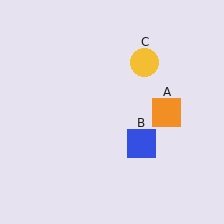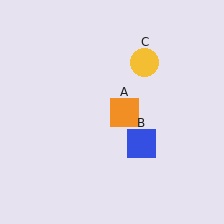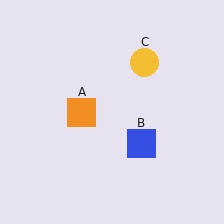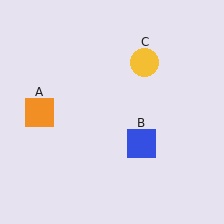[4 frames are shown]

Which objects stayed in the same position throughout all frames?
Blue square (object B) and yellow circle (object C) remained stationary.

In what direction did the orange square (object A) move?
The orange square (object A) moved left.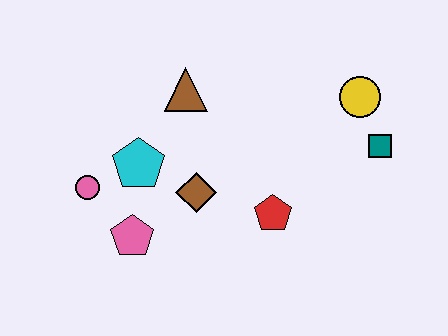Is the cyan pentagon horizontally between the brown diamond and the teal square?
No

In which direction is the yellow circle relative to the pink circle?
The yellow circle is to the right of the pink circle.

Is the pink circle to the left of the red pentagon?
Yes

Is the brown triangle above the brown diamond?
Yes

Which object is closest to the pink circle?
The cyan pentagon is closest to the pink circle.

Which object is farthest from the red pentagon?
The pink circle is farthest from the red pentagon.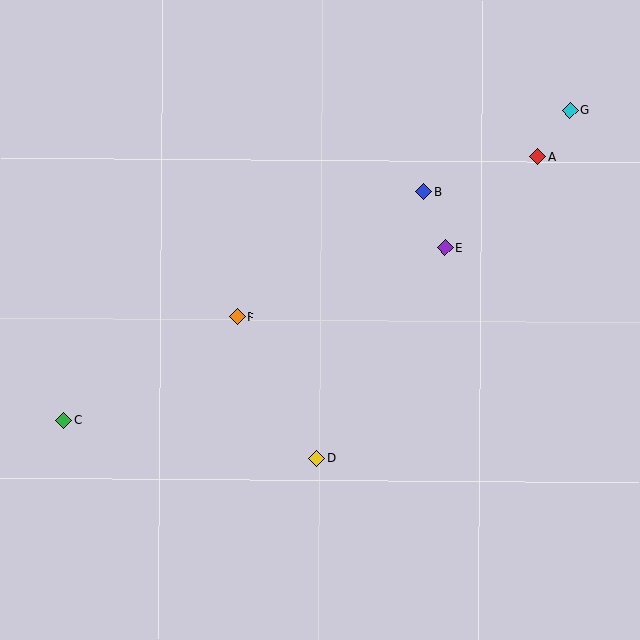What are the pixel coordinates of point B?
Point B is at (424, 191).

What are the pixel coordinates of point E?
Point E is at (445, 248).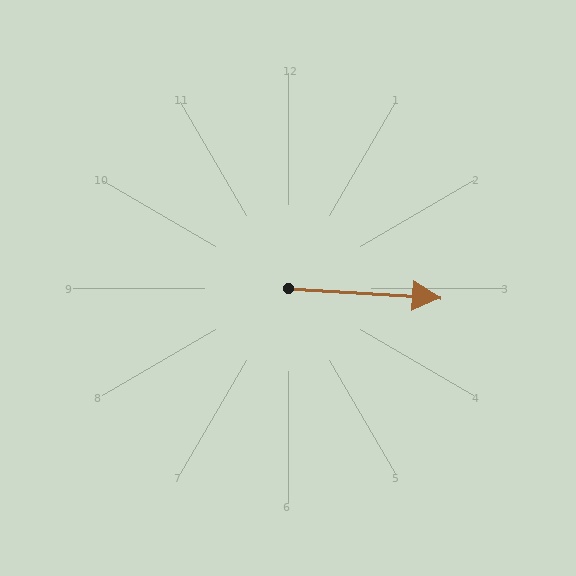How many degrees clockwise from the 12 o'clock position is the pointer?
Approximately 93 degrees.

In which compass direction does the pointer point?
East.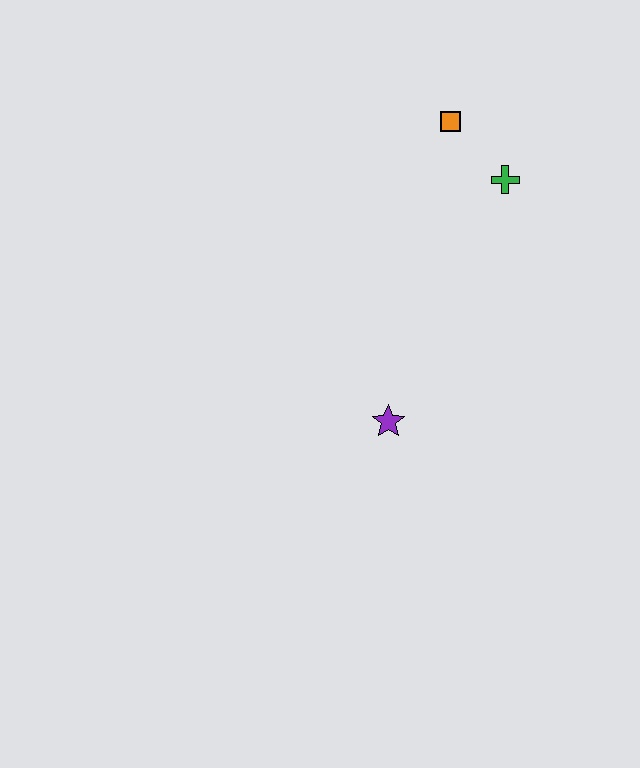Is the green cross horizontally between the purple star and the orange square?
No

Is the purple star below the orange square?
Yes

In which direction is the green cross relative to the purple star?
The green cross is above the purple star.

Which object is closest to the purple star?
The green cross is closest to the purple star.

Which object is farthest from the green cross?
The purple star is farthest from the green cross.